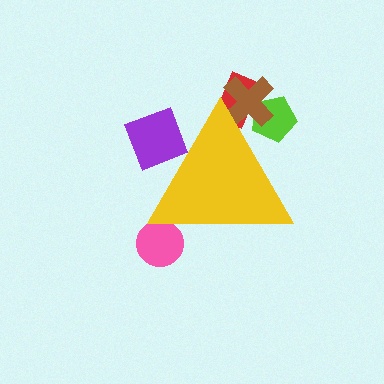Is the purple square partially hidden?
Yes, the purple square is partially hidden behind the yellow triangle.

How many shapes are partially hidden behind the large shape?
5 shapes are partially hidden.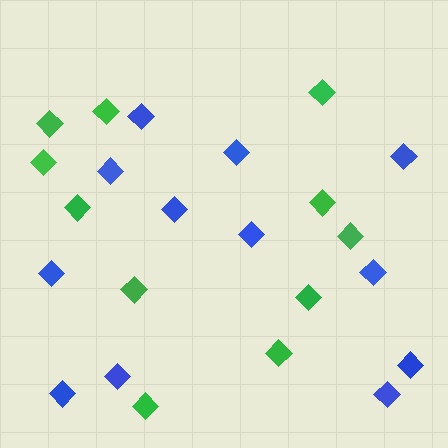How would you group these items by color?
There are 2 groups: one group of blue diamonds (12) and one group of green diamonds (11).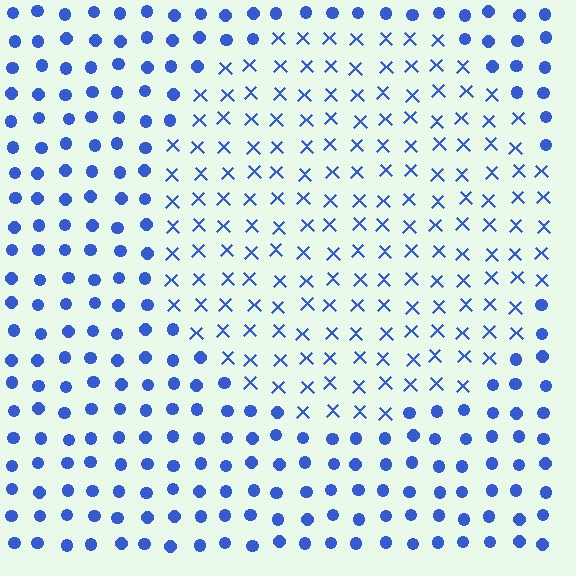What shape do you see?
I see a circle.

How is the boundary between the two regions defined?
The boundary is defined by a change in element shape: X marks inside vs. circles outside. All elements share the same color and spacing.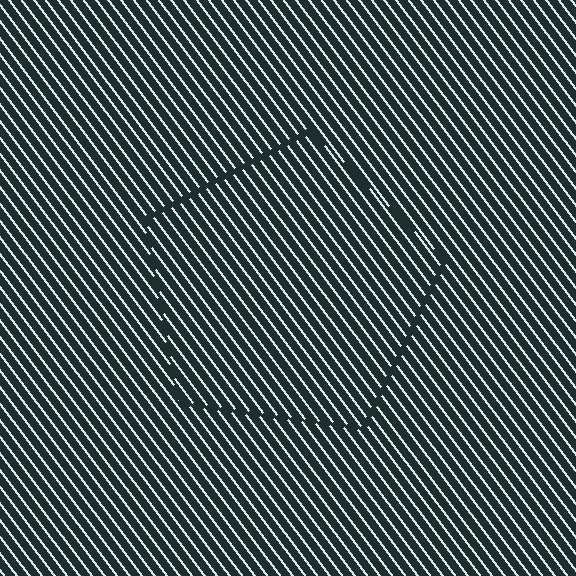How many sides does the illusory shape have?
5 sides — the line-ends trace a pentagon.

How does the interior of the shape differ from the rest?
The interior of the shape contains the same grating, shifted by half a period — the contour is defined by the phase discontinuity where line-ends from the inner and outer gratings abut.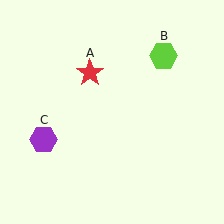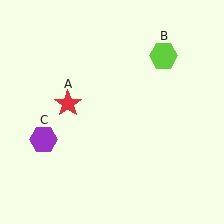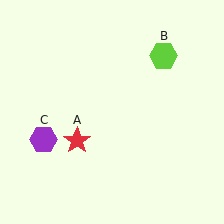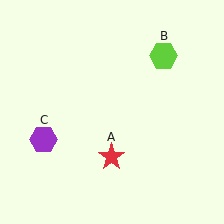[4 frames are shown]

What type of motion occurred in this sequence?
The red star (object A) rotated counterclockwise around the center of the scene.